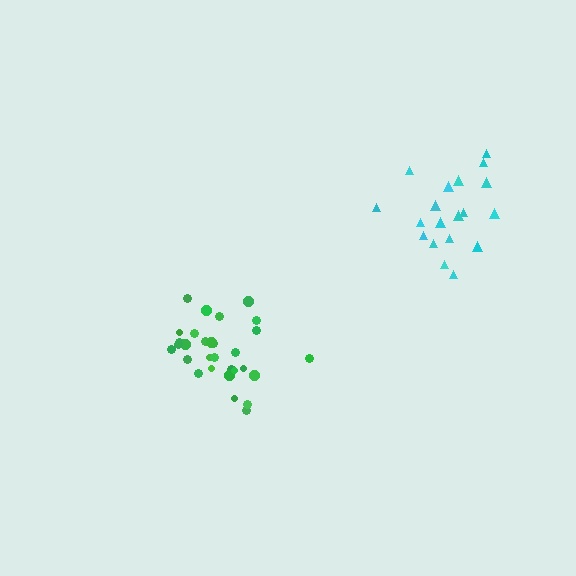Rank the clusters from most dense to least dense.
green, cyan.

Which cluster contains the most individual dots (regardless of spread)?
Green (30).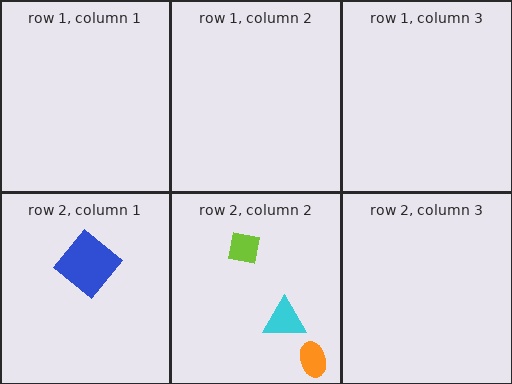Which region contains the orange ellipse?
The row 2, column 2 region.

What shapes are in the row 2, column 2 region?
The orange ellipse, the lime square, the cyan triangle.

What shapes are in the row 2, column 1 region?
The blue diamond.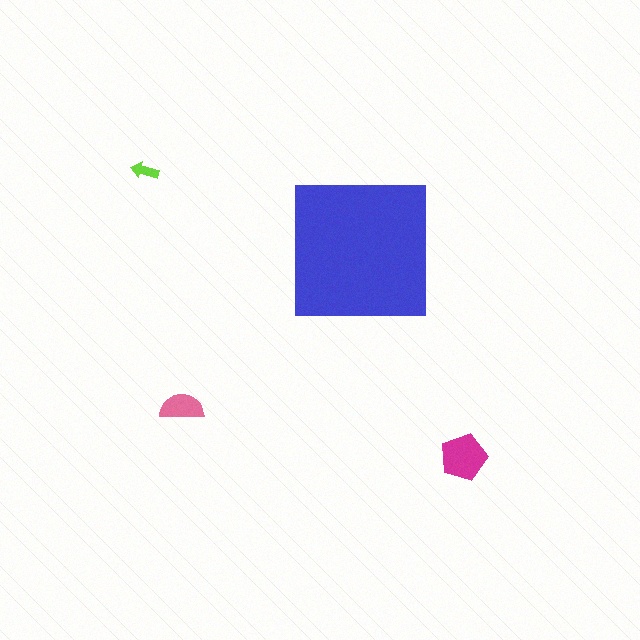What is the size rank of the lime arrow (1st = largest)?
4th.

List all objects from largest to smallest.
The blue square, the magenta pentagon, the pink semicircle, the lime arrow.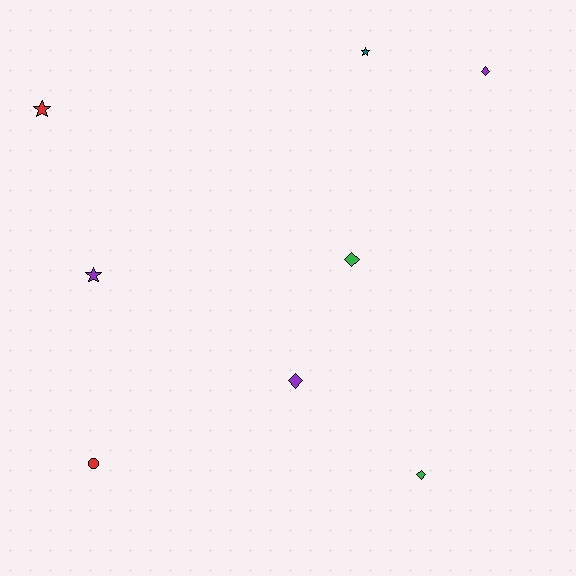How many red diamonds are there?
There are no red diamonds.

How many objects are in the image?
There are 8 objects.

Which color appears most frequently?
Purple, with 3 objects.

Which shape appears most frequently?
Diamond, with 4 objects.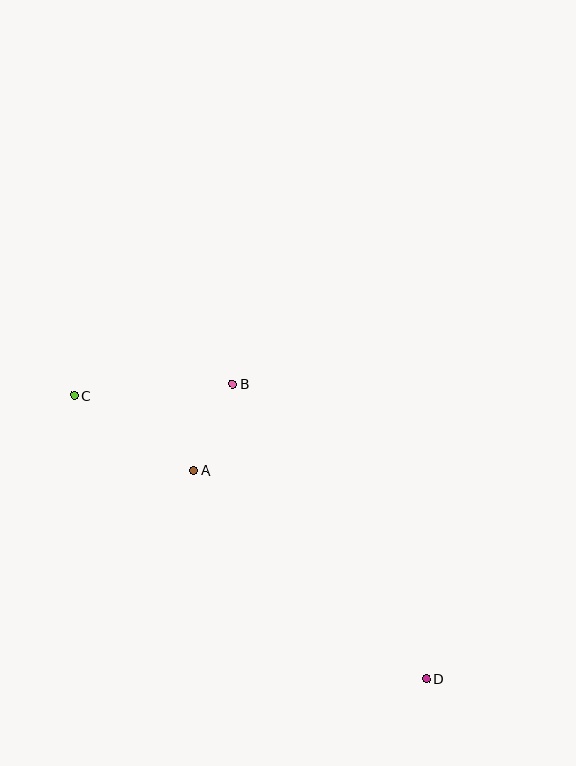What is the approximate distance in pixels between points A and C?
The distance between A and C is approximately 141 pixels.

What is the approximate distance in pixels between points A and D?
The distance between A and D is approximately 313 pixels.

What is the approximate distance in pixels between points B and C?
The distance between B and C is approximately 159 pixels.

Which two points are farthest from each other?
Points C and D are farthest from each other.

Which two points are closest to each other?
Points A and B are closest to each other.